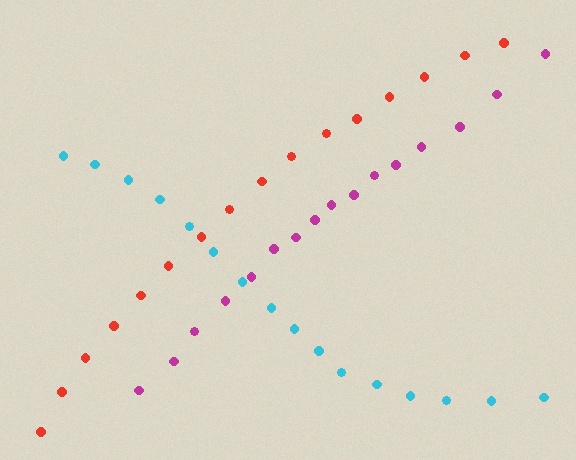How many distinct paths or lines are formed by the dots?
There are 3 distinct paths.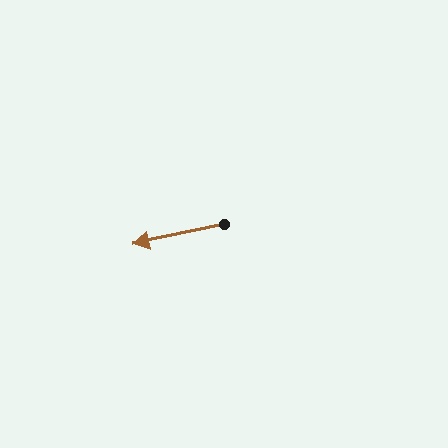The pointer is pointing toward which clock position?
Roughly 9 o'clock.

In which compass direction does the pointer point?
West.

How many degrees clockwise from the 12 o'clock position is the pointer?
Approximately 258 degrees.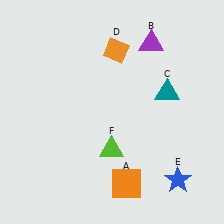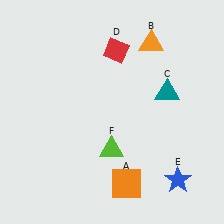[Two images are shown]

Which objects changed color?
B changed from purple to orange. D changed from orange to red.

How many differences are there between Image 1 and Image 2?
There are 2 differences between the two images.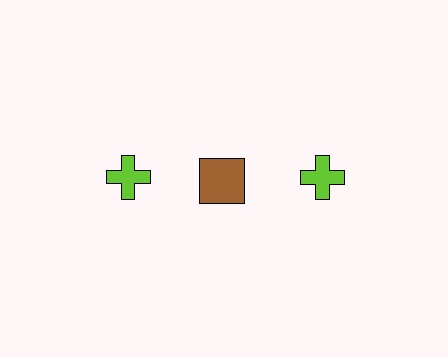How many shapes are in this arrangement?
There are 3 shapes arranged in a grid pattern.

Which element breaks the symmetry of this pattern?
The brown square in the top row, second from left column breaks the symmetry. All other shapes are lime crosses.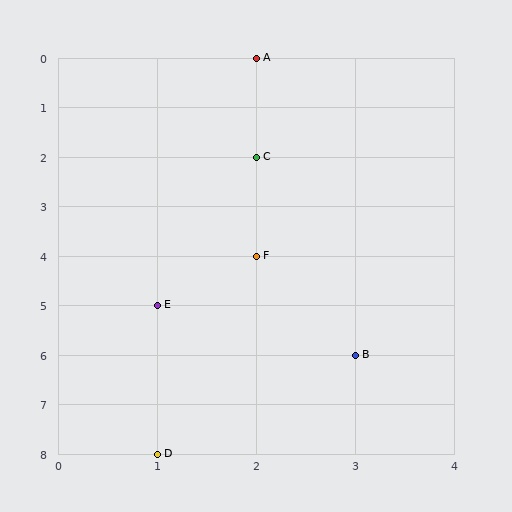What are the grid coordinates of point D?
Point D is at grid coordinates (1, 8).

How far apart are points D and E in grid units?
Points D and E are 3 rows apart.